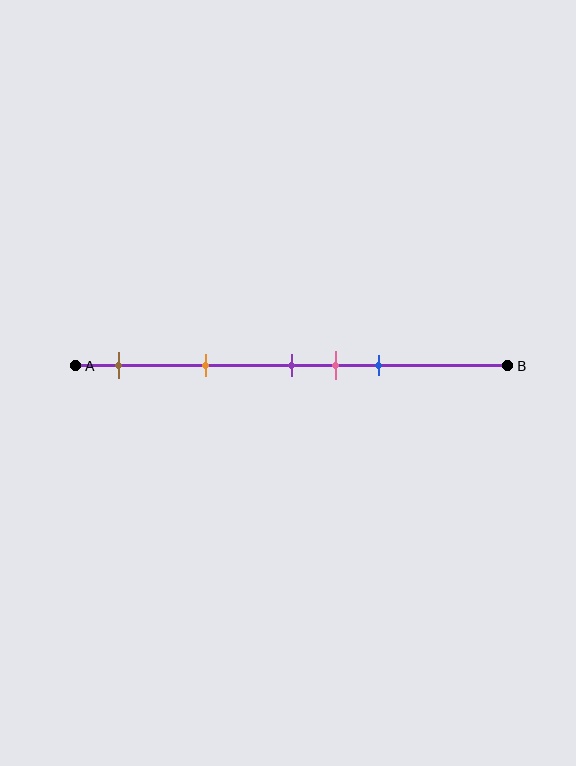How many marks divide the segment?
There are 5 marks dividing the segment.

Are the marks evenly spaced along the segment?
No, the marks are not evenly spaced.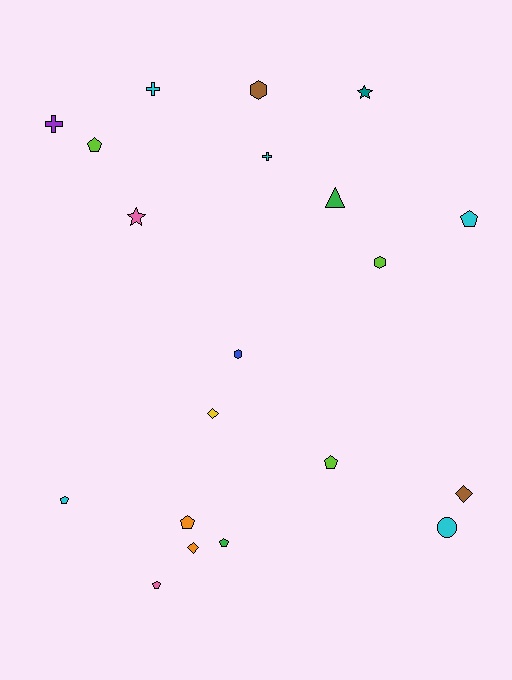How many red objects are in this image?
There are no red objects.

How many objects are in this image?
There are 20 objects.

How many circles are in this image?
There is 1 circle.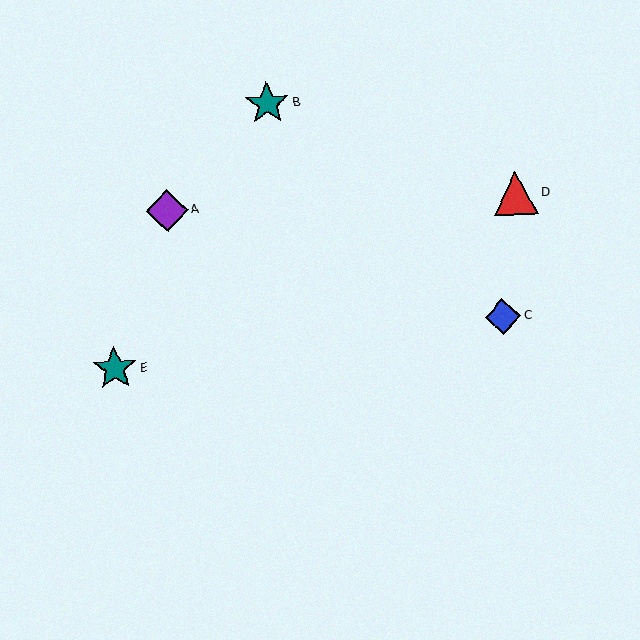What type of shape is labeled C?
Shape C is a blue diamond.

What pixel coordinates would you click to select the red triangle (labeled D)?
Click at (516, 194) to select the red triangle D.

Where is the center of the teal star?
The center of the teal star is at (115, 369).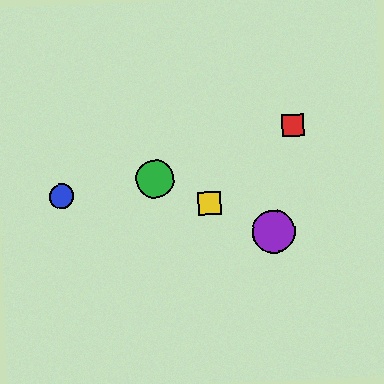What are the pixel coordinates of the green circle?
The green circle is at (155, 179).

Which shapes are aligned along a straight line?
The green circle, the yellow square, the purple circle are aligned along a straight line.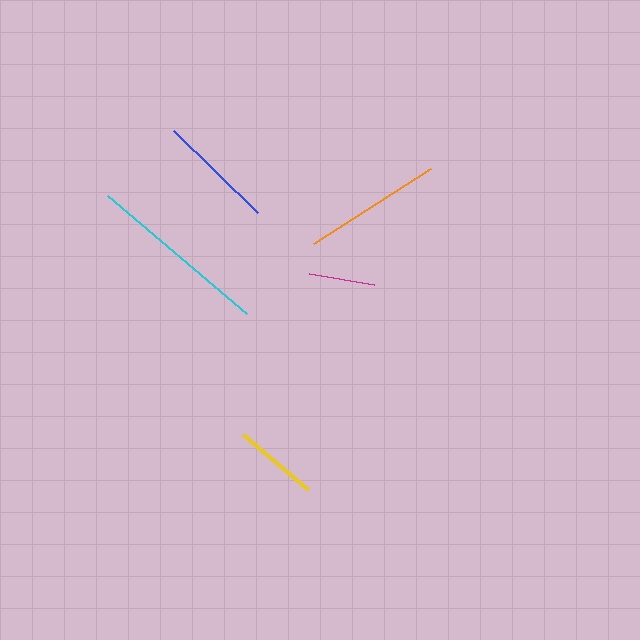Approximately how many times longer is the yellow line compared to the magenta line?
The yellow line is approximately 1.3 times the length of the magenta line.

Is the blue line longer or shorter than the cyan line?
The cyan line is longer than the blue line.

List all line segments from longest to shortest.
From longest to shortest: cyan, orange, blue, yellow, magenta.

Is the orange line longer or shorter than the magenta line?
The orange line is longer than the magenta line.